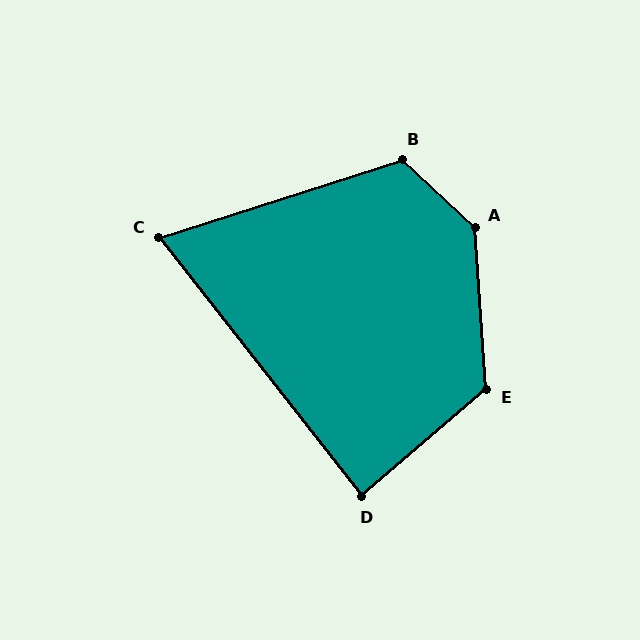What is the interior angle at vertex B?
Approximately 119 degrees (obtuse).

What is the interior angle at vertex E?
Approximately 126 degrees (obtuse).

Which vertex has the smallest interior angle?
C, at approximately 70 degrees.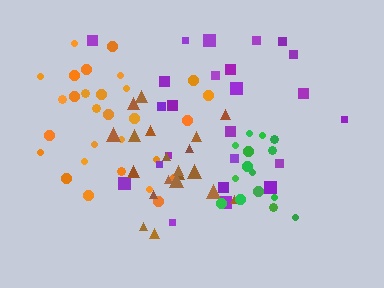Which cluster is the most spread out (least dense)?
Purple.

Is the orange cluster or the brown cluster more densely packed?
Brown.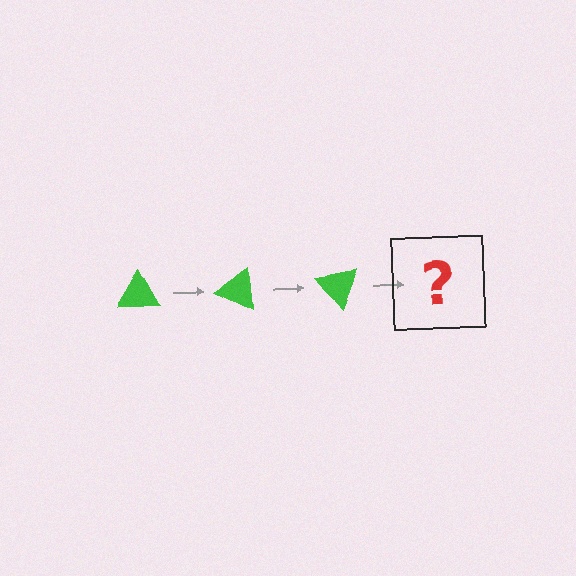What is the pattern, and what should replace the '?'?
The pattern is that the triangle rotates 25 degrees each step. The '?' should be a green triangle rotated 75 degrees.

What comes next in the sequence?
The next element should be a green triangle rotated 75 degrees.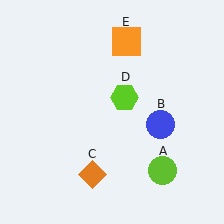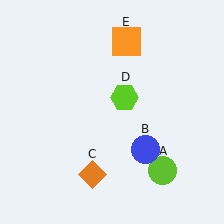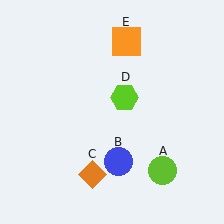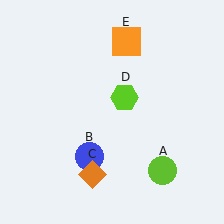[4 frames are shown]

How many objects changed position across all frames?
1 object changed position: blue circle (object B).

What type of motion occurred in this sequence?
The blue circle (object B) rotated clockwise around the center of the scene.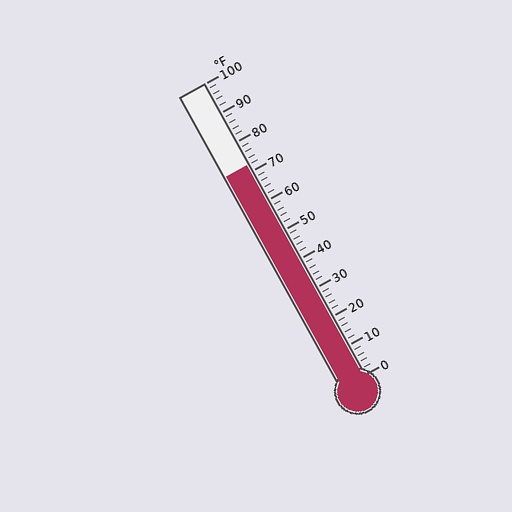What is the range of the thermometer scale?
The thermometer scale ranges from 0°F to 100°F.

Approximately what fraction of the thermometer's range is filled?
The thermometer is filled to approximately 70% of its range.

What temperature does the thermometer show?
The thermometer shows approximately 72°F.